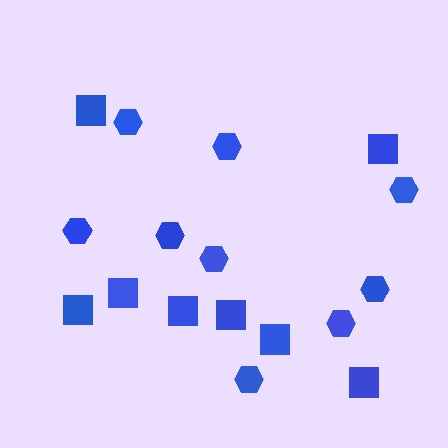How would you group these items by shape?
There are 2 groups: one group of hexagons (9) and one group of squares (8).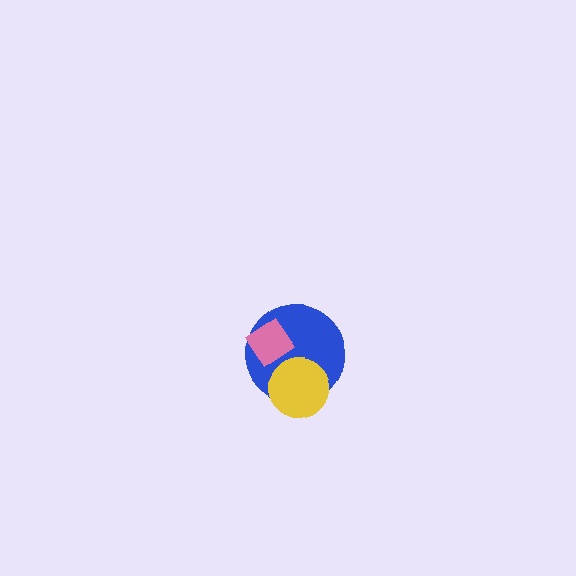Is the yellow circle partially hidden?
No, no other shape covers it.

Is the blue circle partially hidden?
Yes, it is partially covered by another shape.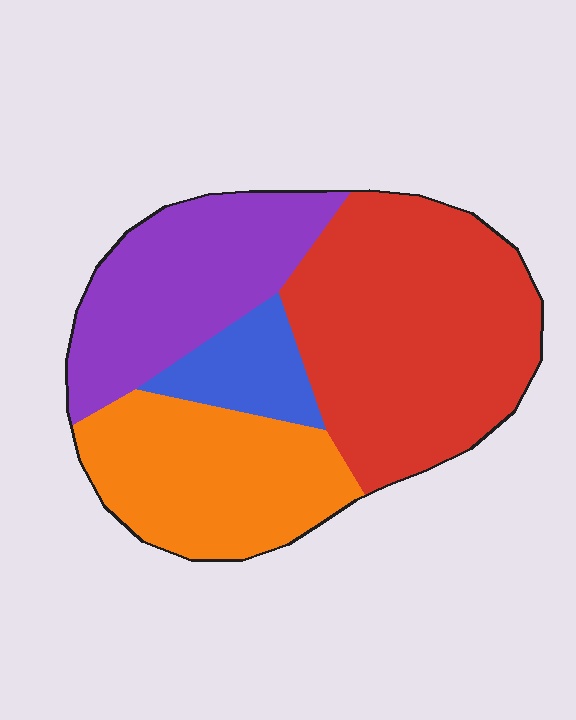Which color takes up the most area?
Red, at roughly 40%.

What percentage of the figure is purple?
Purple covers around 25% of the figure.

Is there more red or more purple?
Red.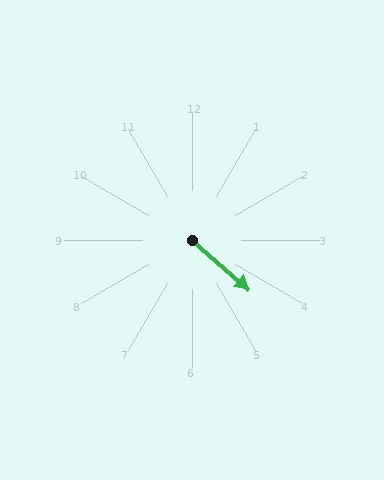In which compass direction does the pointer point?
Southeast.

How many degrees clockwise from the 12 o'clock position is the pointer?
Approximately 131 degrees.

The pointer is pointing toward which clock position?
Roughly 4 o'clock.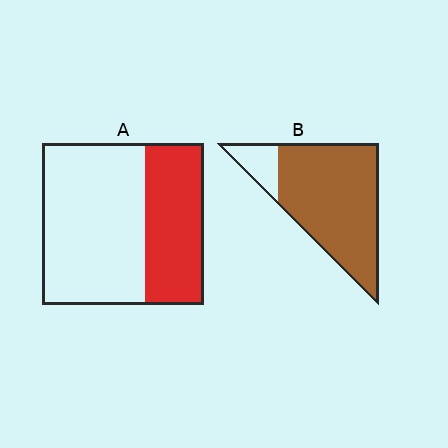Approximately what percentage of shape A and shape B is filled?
A is approximately 35% and B is approximately 85%.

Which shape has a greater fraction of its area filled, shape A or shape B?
Shape B.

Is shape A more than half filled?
No.